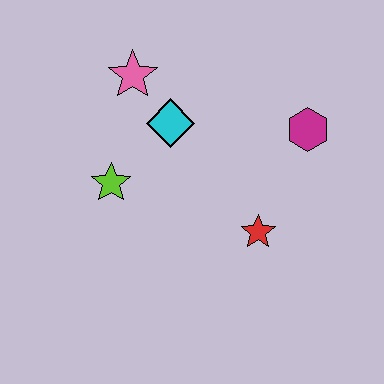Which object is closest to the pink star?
The cyan diamond is closest to the pink star.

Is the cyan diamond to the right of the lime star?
Yes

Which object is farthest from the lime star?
The magenta hexagon is farthest from the lime star.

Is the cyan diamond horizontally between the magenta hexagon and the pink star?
Yes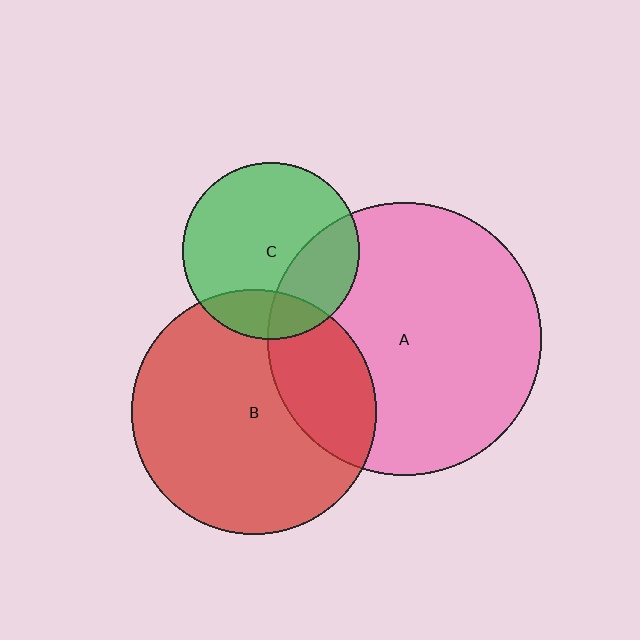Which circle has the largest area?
Circle A (pink).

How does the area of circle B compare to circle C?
Approximately 1.9 times.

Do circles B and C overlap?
Yes.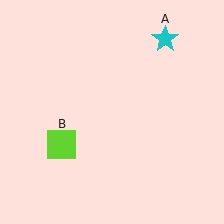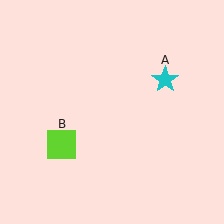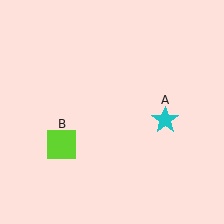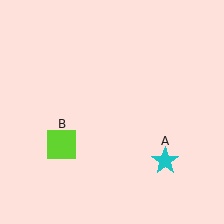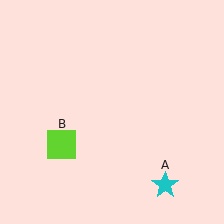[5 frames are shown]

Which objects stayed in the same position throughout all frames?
Lime square (object B) remained stationary.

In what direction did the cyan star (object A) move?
The cyan star (object A) moved down.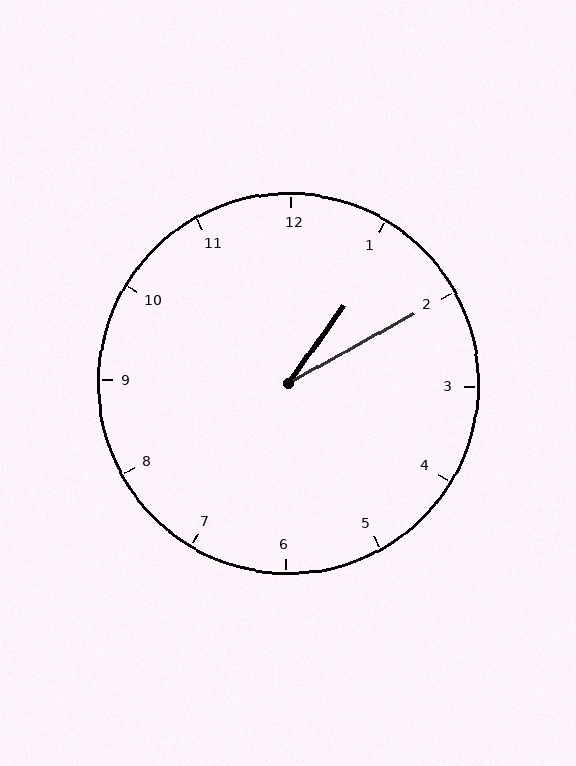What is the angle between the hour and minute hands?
Approximately 25 degrees.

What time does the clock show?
1:10.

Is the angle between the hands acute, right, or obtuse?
It is acute.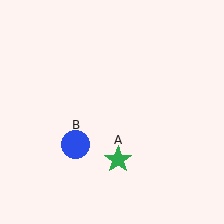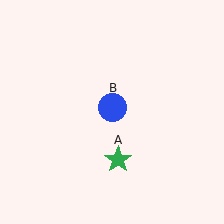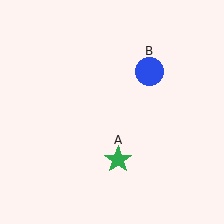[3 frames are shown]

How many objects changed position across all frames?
1 object changed position: blue circle (object B).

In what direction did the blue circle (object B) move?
The blue circle (object B) moved up and to the right.